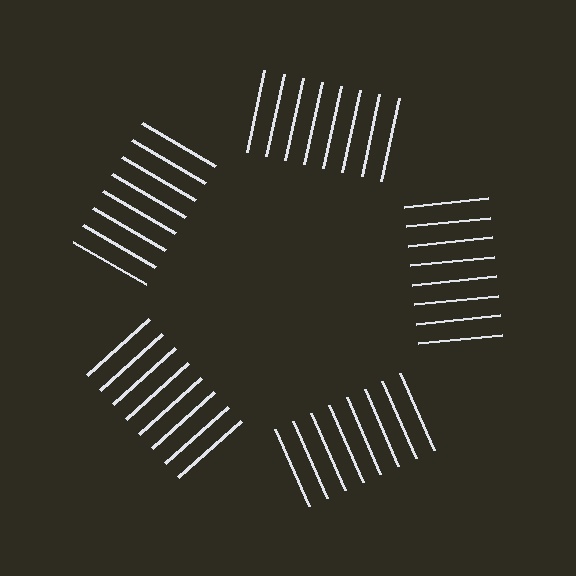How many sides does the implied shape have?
5 sides — the line-ends trace a pentagon.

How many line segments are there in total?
40 — 8 along each of the 5 edges.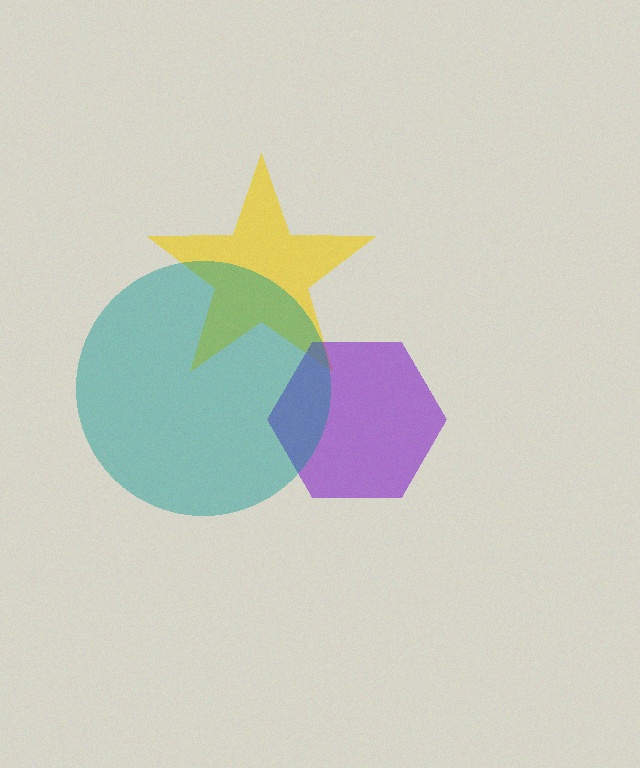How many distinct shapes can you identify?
There are 3 distinct shapes: a yellow star, a purple hexagon, a teal circle.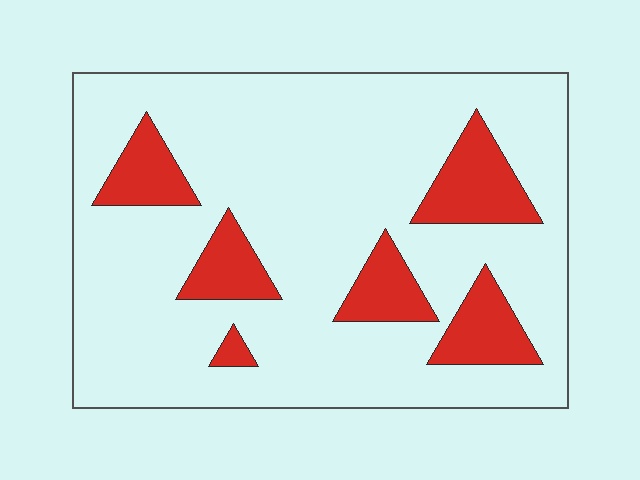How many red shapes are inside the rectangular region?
6.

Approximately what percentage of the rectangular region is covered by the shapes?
Approximately 20%.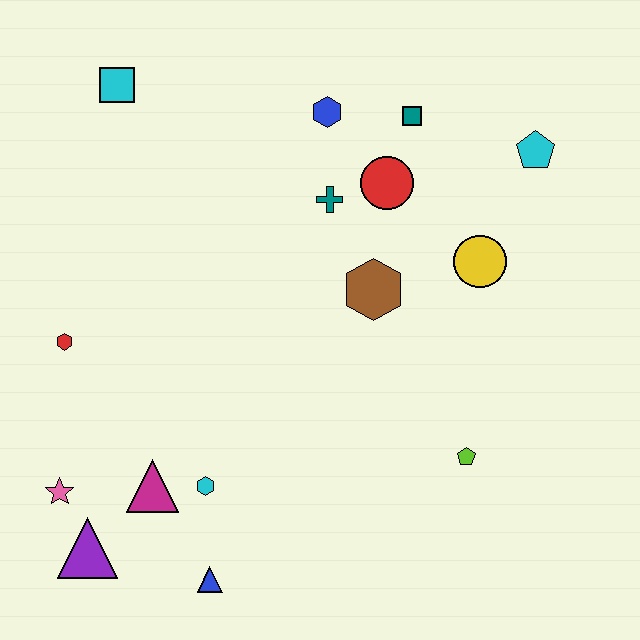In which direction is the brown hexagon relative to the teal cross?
The brown hexagon is below the teal cross.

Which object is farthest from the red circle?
The purple triangle is farthest from the red circle.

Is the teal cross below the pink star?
No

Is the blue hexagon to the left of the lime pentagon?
Yes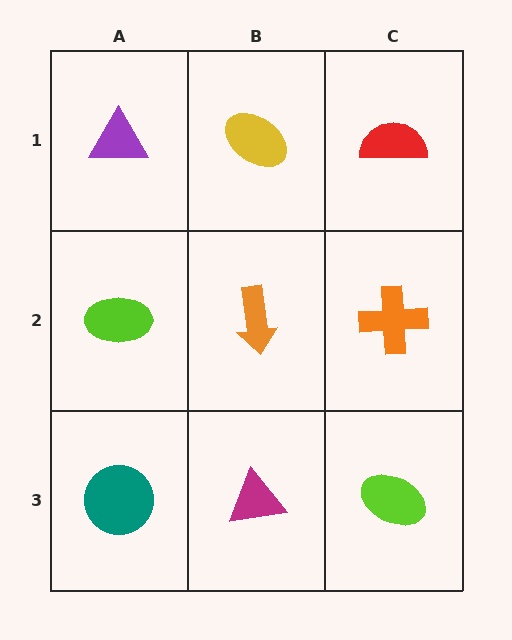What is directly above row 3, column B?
An orange arrow.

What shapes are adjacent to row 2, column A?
A purple triangle (row 1, column A), a teal circle (row 3, column A), an orange arrow (row 2, column B).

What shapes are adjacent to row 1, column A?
A lime ellipse (row 2, column A), a yellow ellipse (row 1, column B).